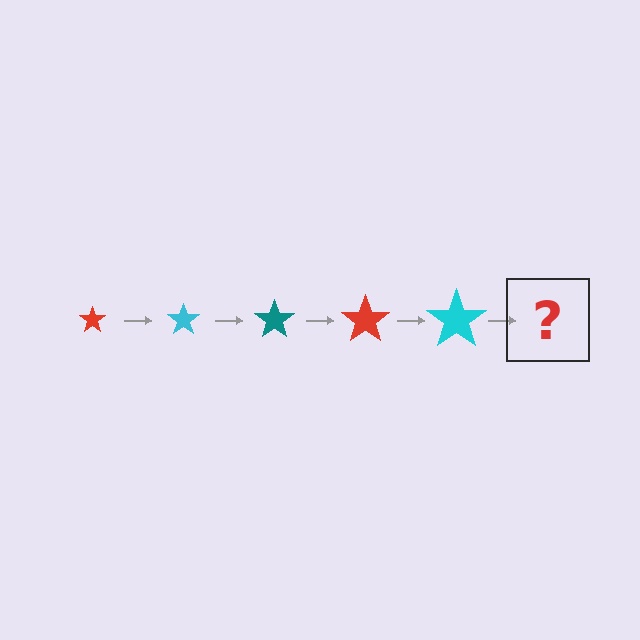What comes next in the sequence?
The next element should be a teal star, larger than the previous one.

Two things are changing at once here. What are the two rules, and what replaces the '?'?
The two rules are that the star grows larger each step and the color cycles through red, cyan, and teal. The '?' should be a teal star, larger than the previous one.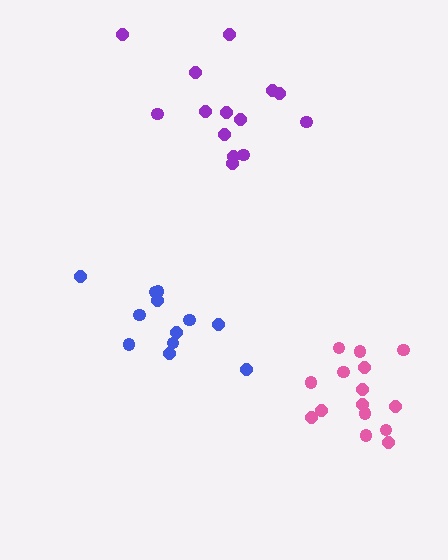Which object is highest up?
The purple cluster is topmost.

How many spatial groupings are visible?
There are 3 spatial groupings.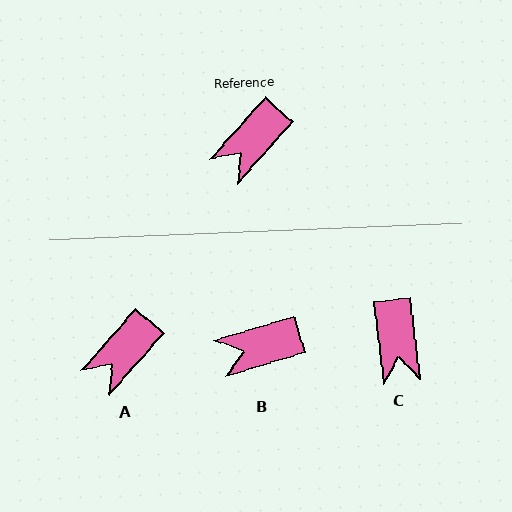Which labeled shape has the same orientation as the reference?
A.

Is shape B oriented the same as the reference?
No, it is off by about 32 degrees.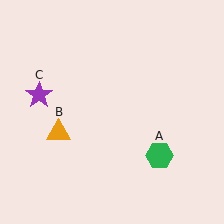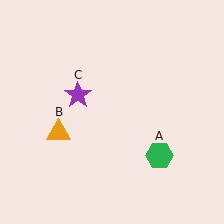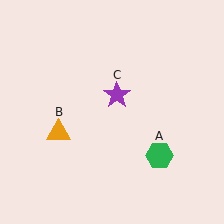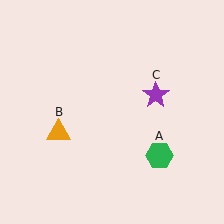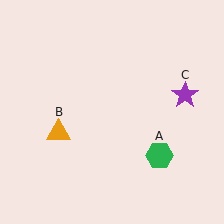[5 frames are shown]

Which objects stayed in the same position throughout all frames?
Green hexagon (object A) and orange triangle (object B) remained stationary.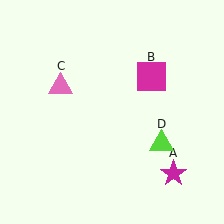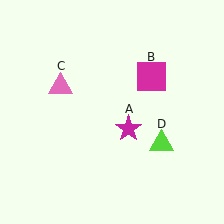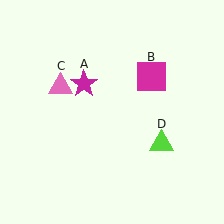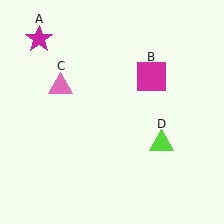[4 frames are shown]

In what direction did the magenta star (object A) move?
The magenta star (object A) moved up and to the left.